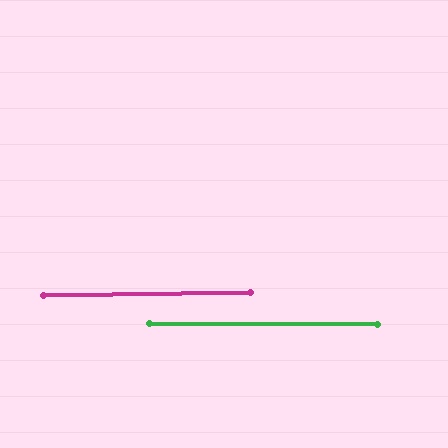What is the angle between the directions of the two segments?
Approximately 1 degree.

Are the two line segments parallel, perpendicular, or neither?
Parallel — their directions differ by only 1.5°.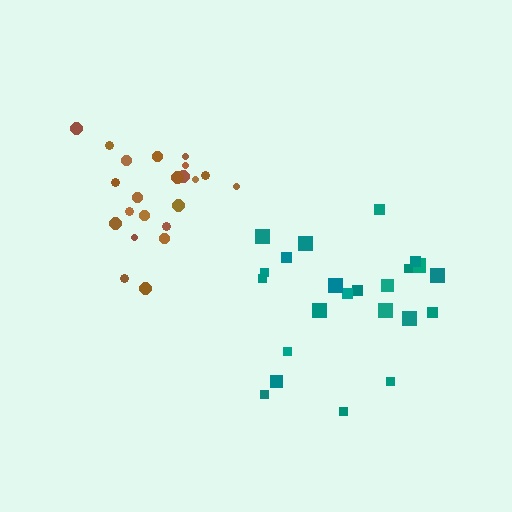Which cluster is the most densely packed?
Teal.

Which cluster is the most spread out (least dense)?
Brown.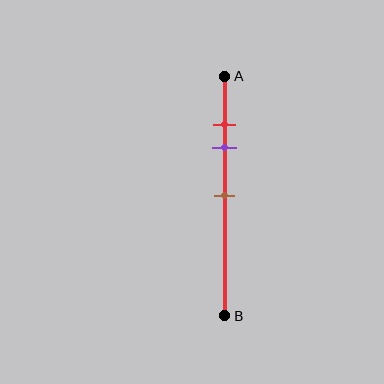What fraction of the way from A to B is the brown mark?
The brown mark is approximately 50% (0.5) of the way from A to B.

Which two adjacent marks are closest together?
The red and purple marks are the closest adjacent pair.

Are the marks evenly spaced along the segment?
No, the marks are not evenly spaced.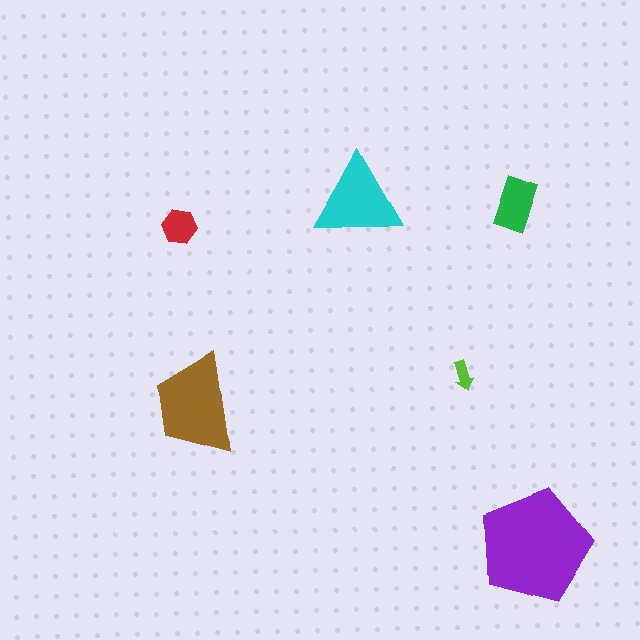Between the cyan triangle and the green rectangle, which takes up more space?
The cyan triangle.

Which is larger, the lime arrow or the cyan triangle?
The cyan triangle.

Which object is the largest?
The purple pentagon.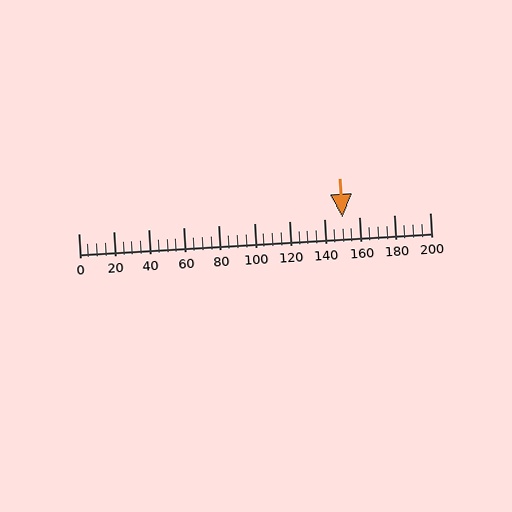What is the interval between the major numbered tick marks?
The major tick marks are spaced 20 units apart.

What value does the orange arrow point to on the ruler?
The orange arrow points to approximately 150.